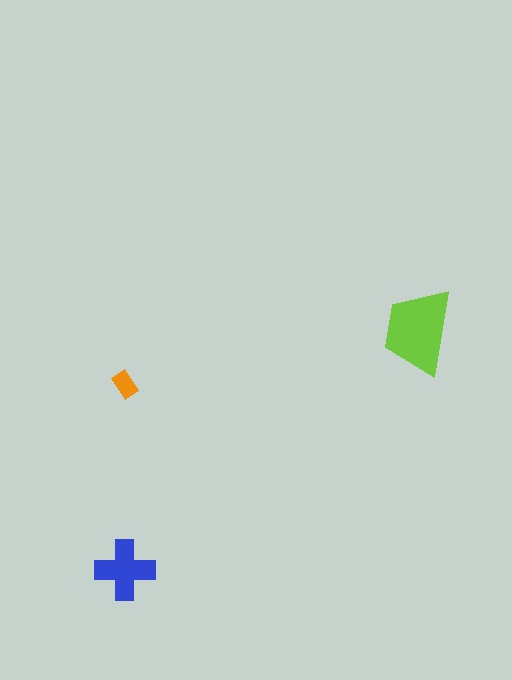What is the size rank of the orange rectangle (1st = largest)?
3rd.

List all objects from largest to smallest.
The lime trapezoid, the blue cross, the orange rectangle.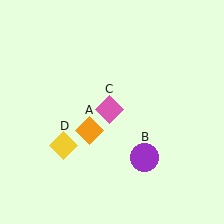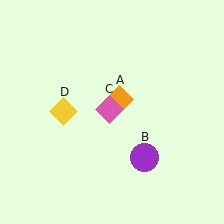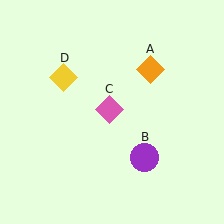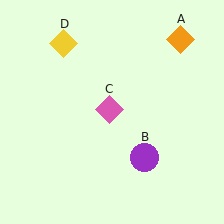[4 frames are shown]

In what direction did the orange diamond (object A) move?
The orange diamond (object A) moved up and to the right.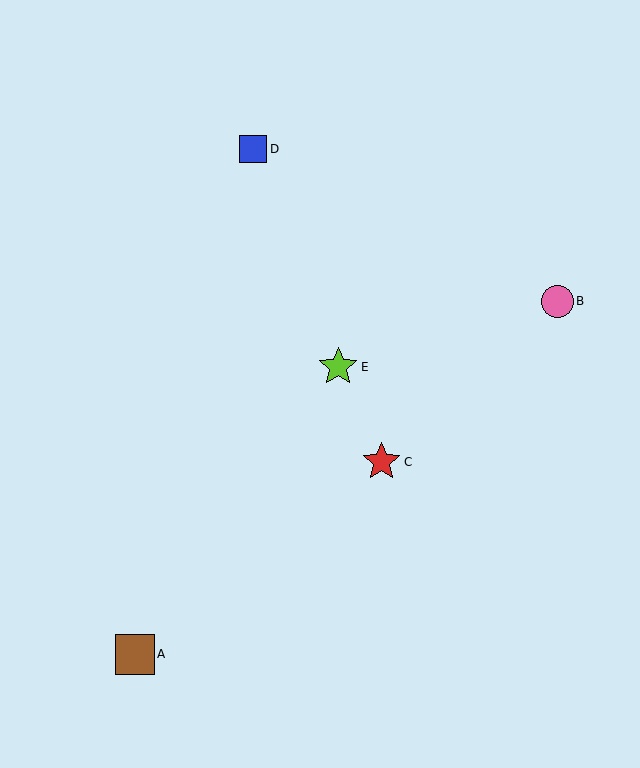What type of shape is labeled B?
Shape B is a pink circle.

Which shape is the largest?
The brown square (labeled A) is the largest.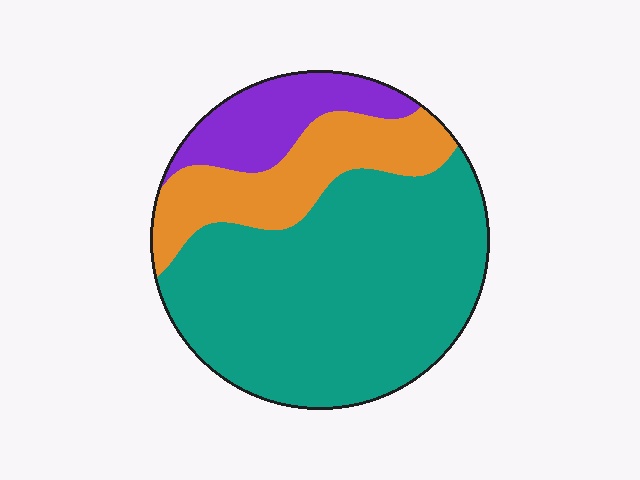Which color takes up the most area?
Teal, at roughly 65%.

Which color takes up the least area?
Purple, at roughly 15%.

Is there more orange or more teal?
Teal.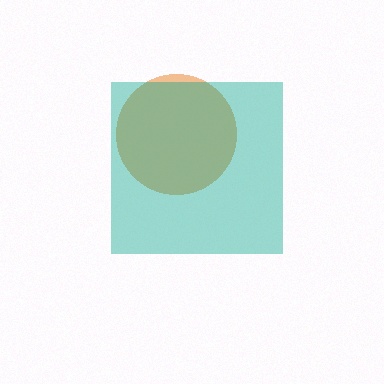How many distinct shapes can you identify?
There are 2 distinct shapes: an orange circle, a teal square.